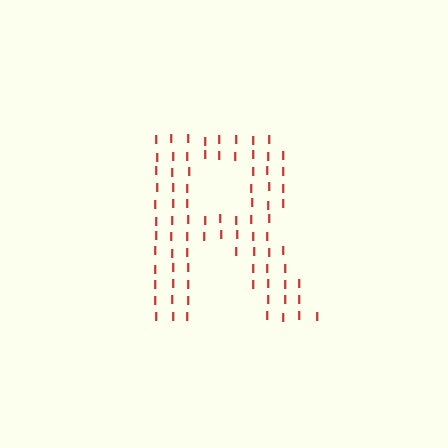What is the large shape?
The large shape is the letter R.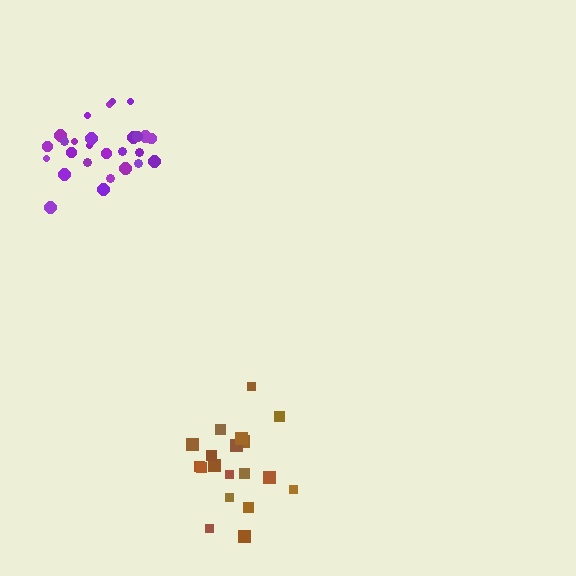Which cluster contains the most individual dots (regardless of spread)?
Purple (28).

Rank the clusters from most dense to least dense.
purple, brown.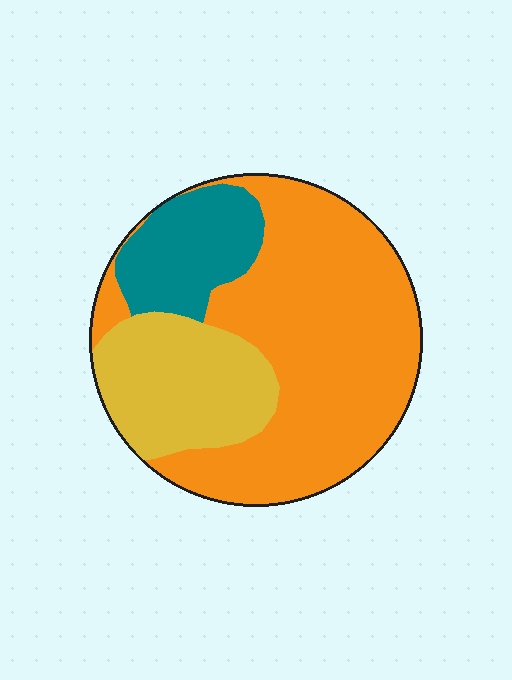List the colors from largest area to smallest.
From largest to smallest: orange, yellow, teal.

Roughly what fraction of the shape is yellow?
Yellow takes up about one quarter (1/4) of the shape.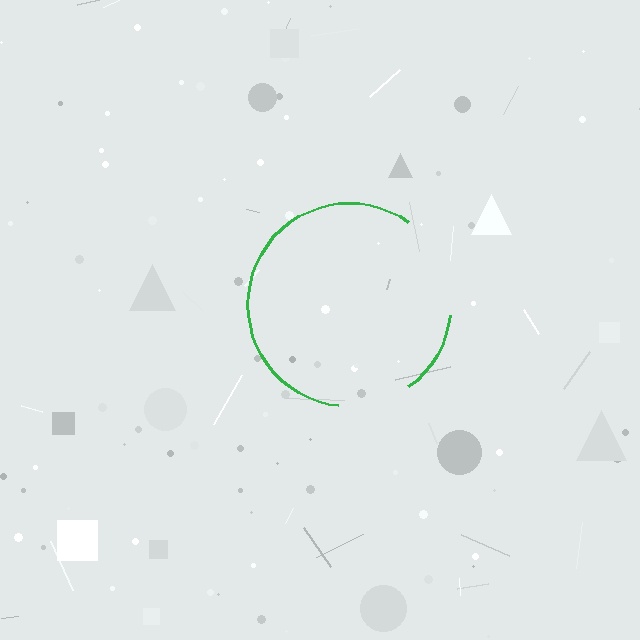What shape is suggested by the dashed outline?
The dashed outline suggests a circle.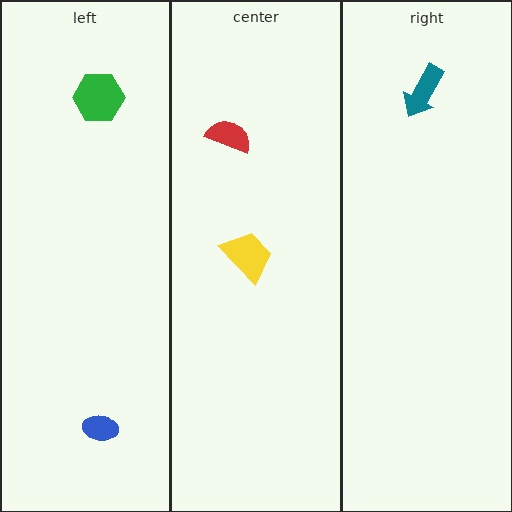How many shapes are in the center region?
2.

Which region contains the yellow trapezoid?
The center region.